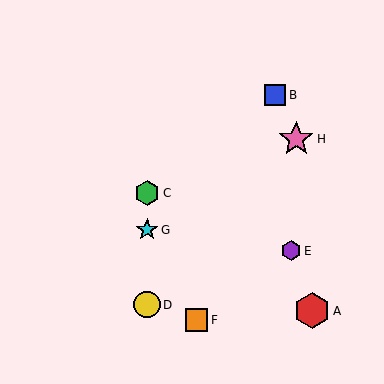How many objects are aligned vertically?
3 objects (C, D, G) are aligned vertically.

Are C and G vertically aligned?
Yes, both are at x≈147.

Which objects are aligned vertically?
Objects C, D, G are aligned vertically.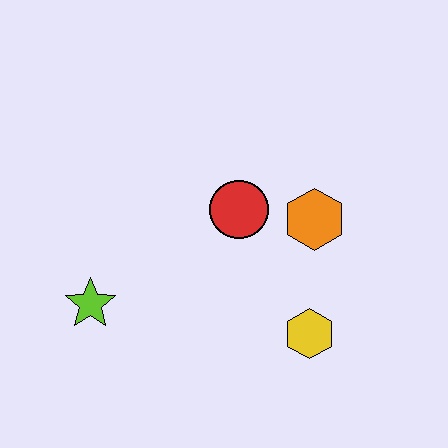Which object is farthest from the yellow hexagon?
The lime star is farthest from the yellow hexagon.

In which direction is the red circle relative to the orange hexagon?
The red circle is to the left of the orange hexagon.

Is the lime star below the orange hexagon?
Yes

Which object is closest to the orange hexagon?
The red circle is closest to the orange hexagon.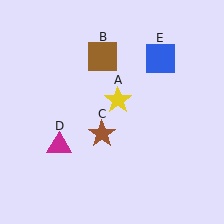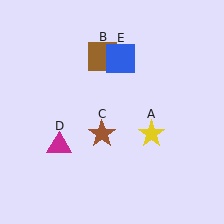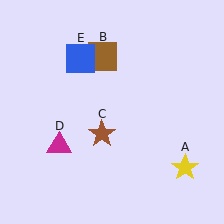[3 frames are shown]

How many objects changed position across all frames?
2 objects changed position: yellow star (object A), blue square (object E).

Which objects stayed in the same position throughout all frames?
Brown square (object B) and brown star (object C) and magenta triangle (object D) remained stationary.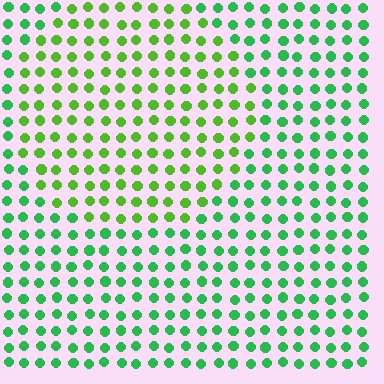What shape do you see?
I see a circle.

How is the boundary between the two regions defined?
The boundary is defined purely by a slight shift in hue (about 33 degrees). Spacing, size, and orientation are identical on both sides.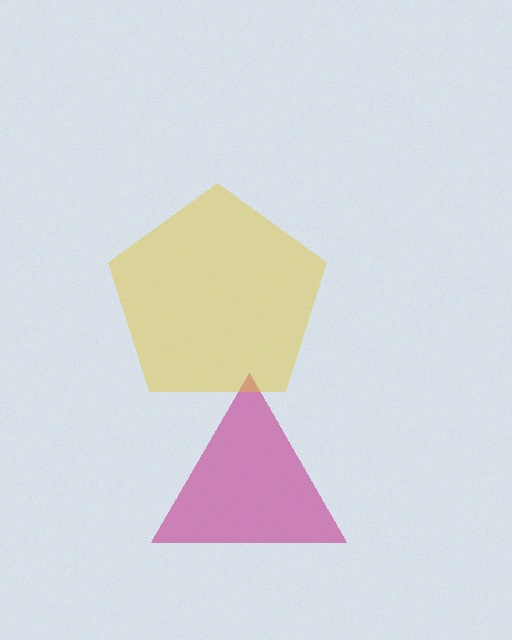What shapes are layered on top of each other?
The layered shapes are: a magenta triangle, a yellow pentagon.